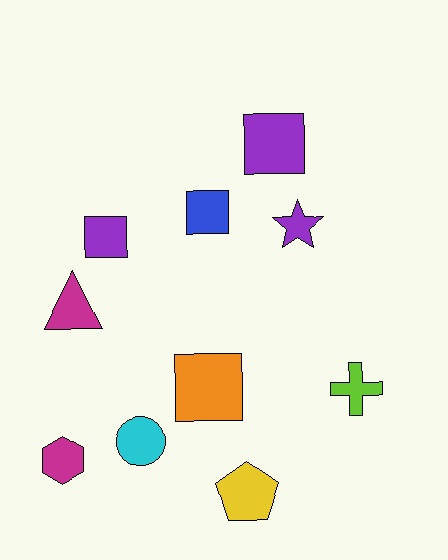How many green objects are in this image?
There are no green objects.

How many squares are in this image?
There are 4 squares.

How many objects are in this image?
There are 10 objects.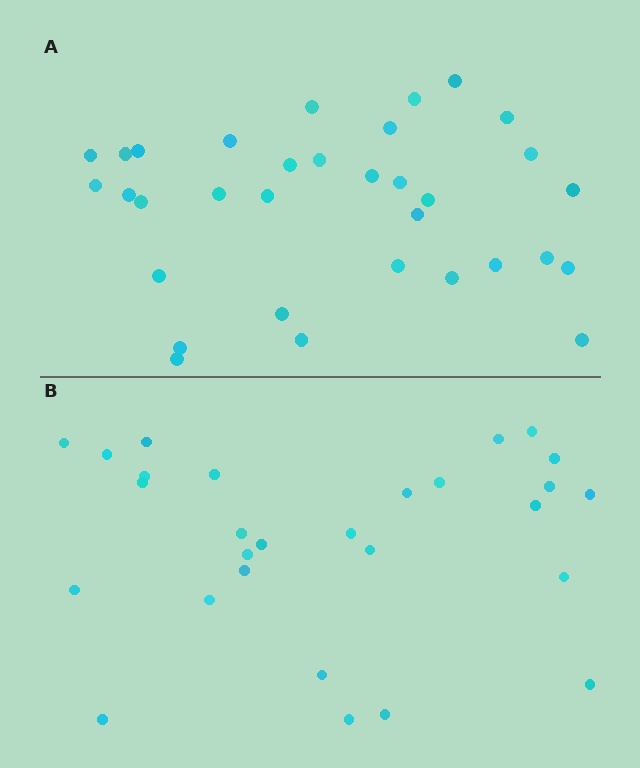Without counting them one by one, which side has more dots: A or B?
Region A (the top region) has more dots.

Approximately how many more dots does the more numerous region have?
Region A has about 5 more dots than region B.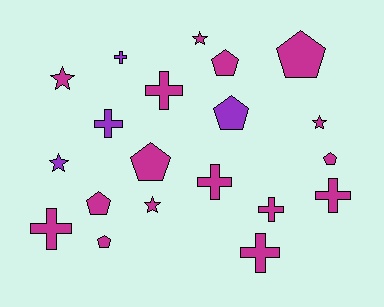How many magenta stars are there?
There are 4 magenta stars.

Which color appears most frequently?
Magenta, with 16 objects.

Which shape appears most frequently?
Cross, with 8 objects.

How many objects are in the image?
There are 20 objects.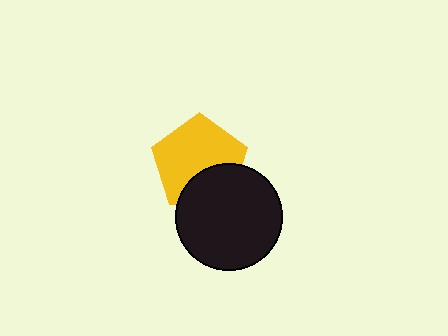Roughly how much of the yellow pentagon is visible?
Most of it is visible (roughly 69%).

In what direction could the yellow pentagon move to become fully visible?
The yellow pentagon could move up. That would shift it out from behind the black circle entirely.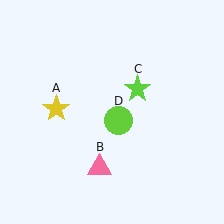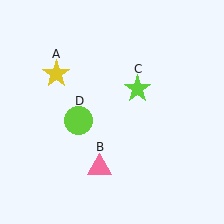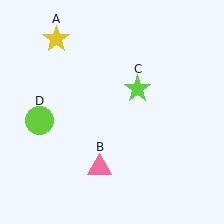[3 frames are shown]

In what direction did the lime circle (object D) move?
The lime circle (object D) moved left.